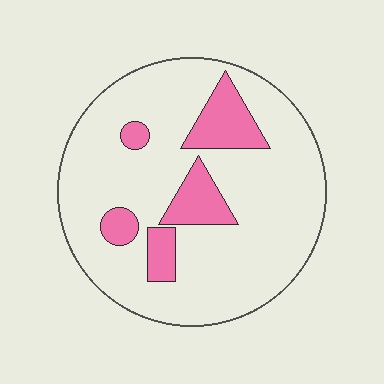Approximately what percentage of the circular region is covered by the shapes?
Approximately 15%.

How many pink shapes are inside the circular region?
5.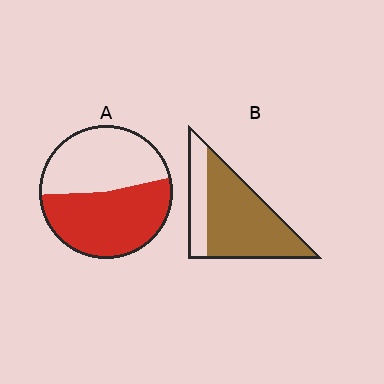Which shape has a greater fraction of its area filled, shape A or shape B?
Shape B.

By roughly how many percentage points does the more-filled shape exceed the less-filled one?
By roughly 20 percentage points (B over A).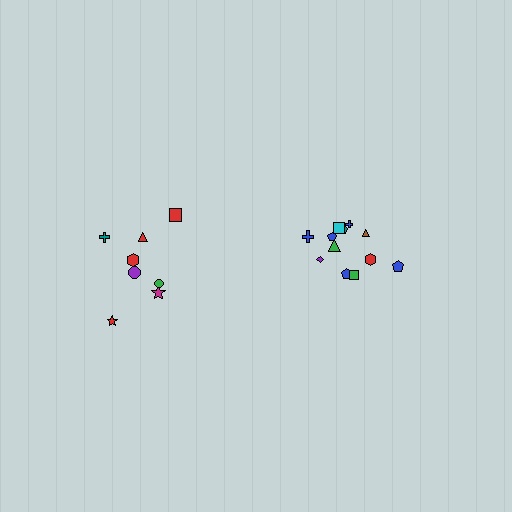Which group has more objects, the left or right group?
The right group.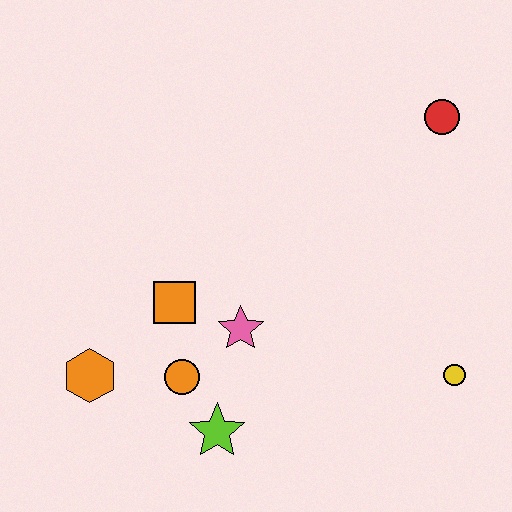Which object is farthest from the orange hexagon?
The red circle is farthest from the orange hexagon.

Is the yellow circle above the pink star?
No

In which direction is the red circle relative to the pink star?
The red circle is above the pink star.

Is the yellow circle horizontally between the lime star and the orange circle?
No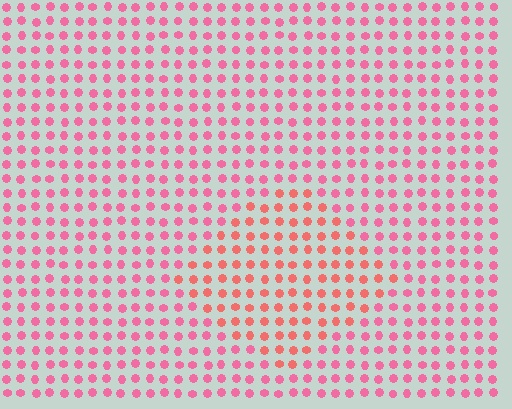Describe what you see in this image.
The image is filled with small pink elements in a uniform arrangement. A diamond-shaped region is visible where the elements are tinted to a slightly different hue, forming a subtle color boundary.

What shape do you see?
I see a diamond.